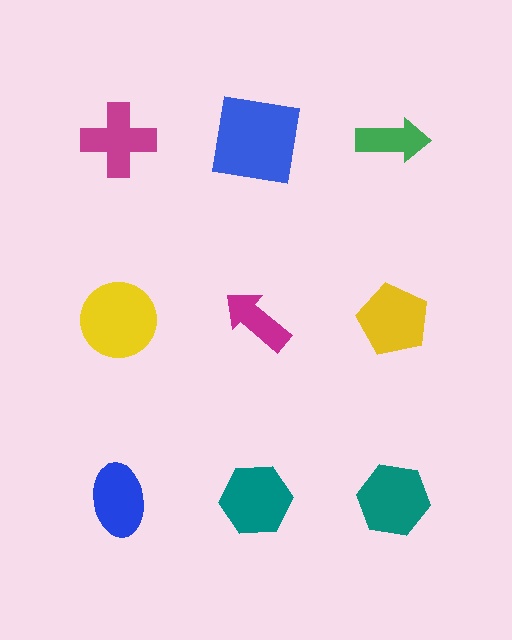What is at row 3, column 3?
A teal hexagon.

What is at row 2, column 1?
A yellow circle.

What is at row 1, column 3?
A green arrow.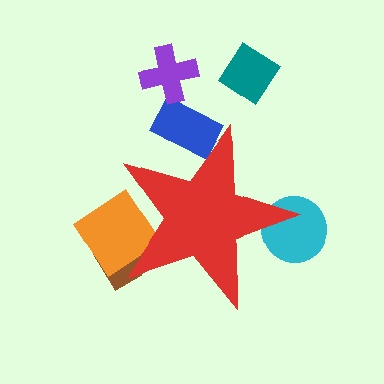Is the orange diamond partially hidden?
Yes, the orange diamond is partially hidden behind the red star.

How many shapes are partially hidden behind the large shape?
4 shapes are partially hidden.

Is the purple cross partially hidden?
No, the purple cross is fully visible.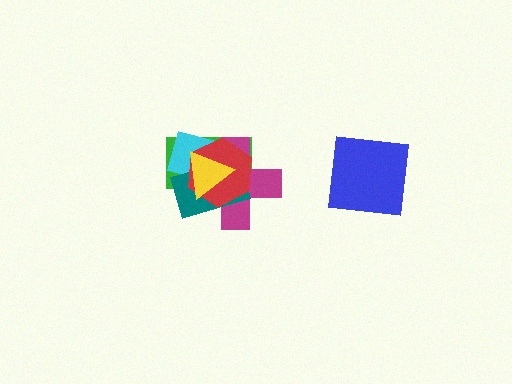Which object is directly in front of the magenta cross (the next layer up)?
The teal rectangle is directly in front of the magenta cross.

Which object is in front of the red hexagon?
The yellow triangle is in front of the red hexagon.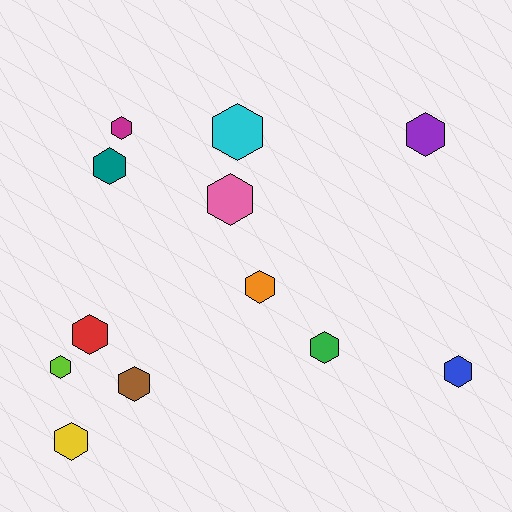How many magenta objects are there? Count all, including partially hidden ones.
There is 1 magenta object.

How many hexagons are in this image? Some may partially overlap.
There are 12 hexagons.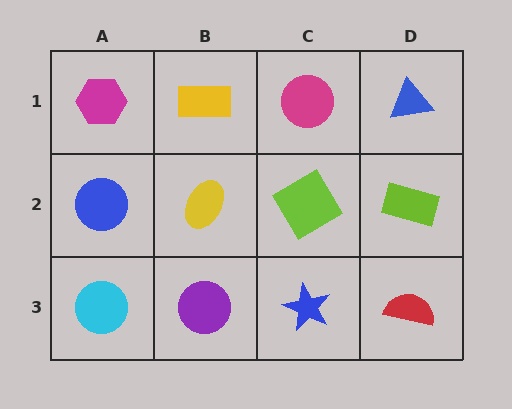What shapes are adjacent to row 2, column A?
A magenta hexagon (row 1, column A), a cyan circle (row 3, column A), a yellow ellipse (row 2, column B).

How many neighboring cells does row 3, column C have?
3.